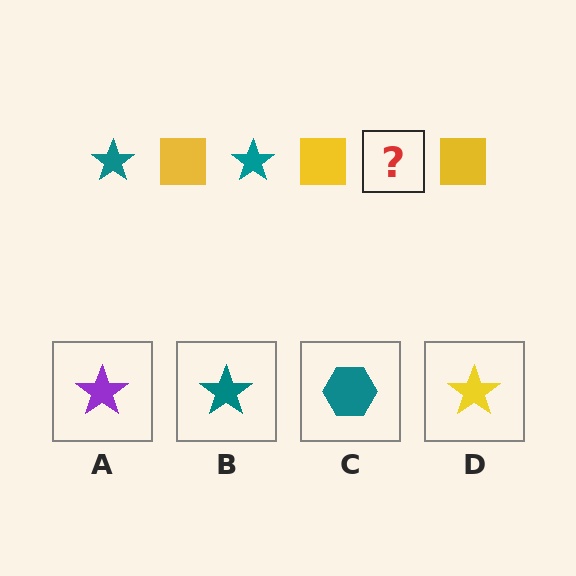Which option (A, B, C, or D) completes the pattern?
B.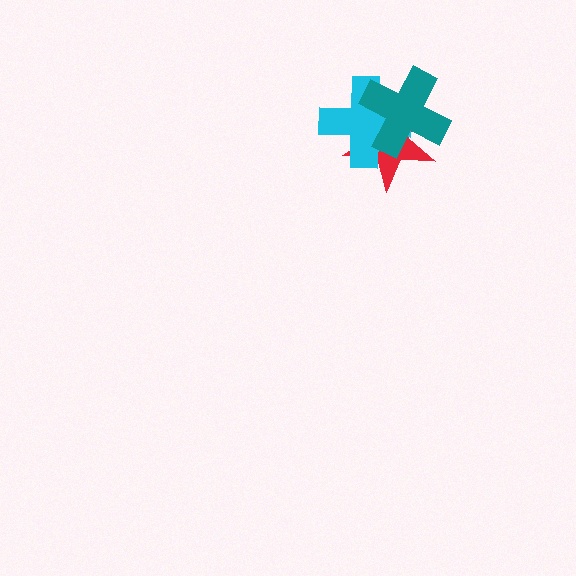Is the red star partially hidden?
Yes, it is partially covered by another shape.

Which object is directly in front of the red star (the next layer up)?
The cyan cross is directly in front of the red star.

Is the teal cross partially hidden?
No, no other shape covers it.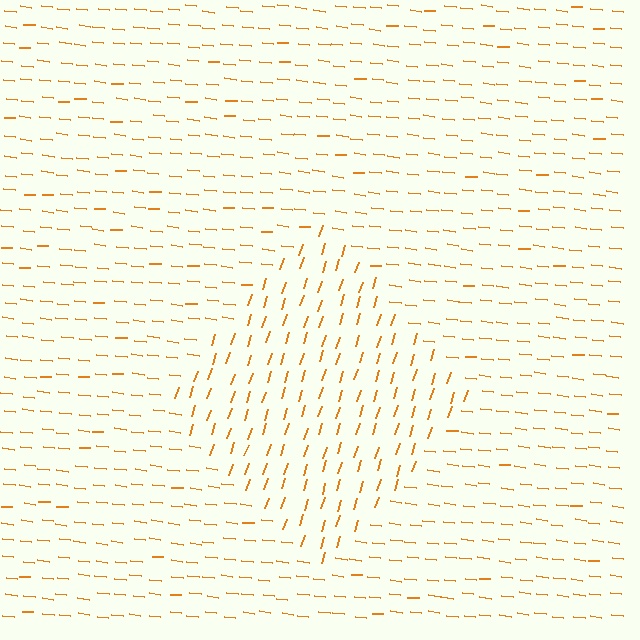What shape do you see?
I see a diamond.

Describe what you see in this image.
The image is filled with small orange line segments. A diamond region in the image has lines oriented differently from the surrounding lines, creating a visible texture boundary.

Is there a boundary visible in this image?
Yes, there is a texture boundary formed by a change in line orientation.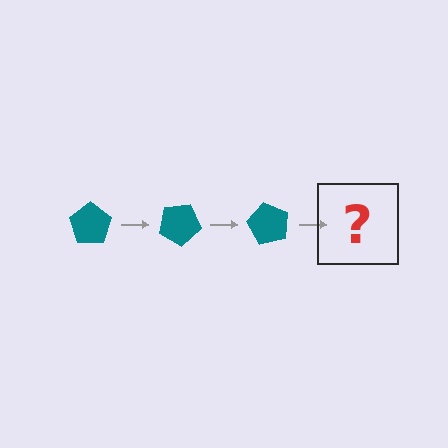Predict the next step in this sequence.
The next step is a teal pentagon rotated 90 degrees.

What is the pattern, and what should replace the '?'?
The pattern is that the pentagon rotates 30 degrees each step. The '?' should be a teal pentagon rotated 90 degrees.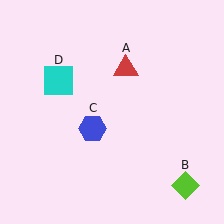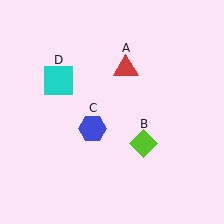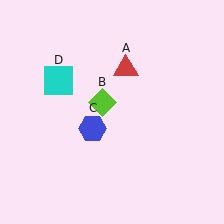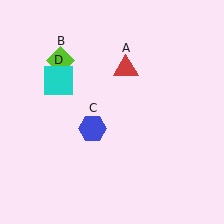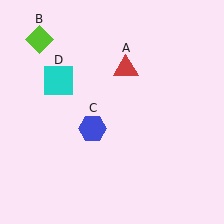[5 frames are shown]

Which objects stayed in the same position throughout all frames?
Red triangle (object A) and blue hexagon (object C) and cyan square (object D) remained stationary.